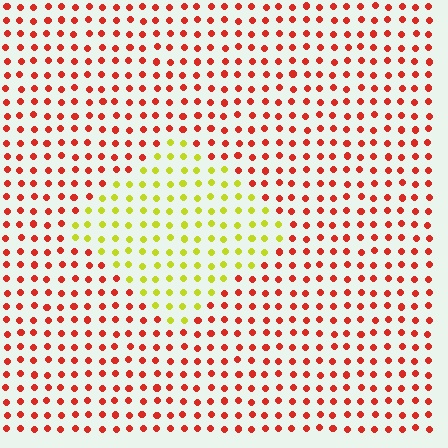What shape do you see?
I see a diamond.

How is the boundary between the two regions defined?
The boundary is defined purely by a slight shift in hue (about 66 degrees). Spacing, size, and orientation are identical on both sides.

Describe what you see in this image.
The image is filled with small red elements in a uniform arrangement. A diamond-shaped region is visible where the elements are tinted to a slightly different hue, forming a subtle color boundary.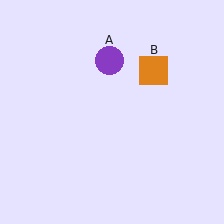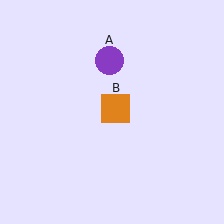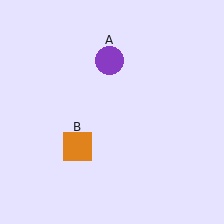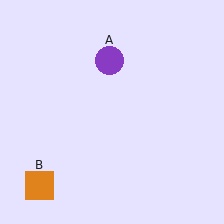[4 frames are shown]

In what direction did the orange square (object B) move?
The orange square (object B) moved down and to the left.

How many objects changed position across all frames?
1 object changed position: orange square (object B).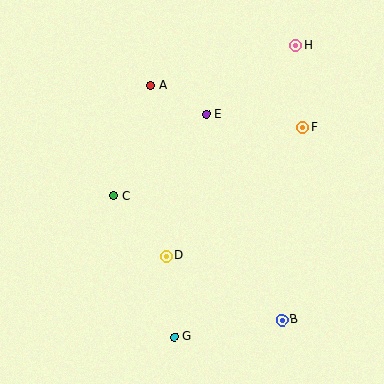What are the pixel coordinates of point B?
Point B is at (282, 320).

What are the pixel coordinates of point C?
Point C is at (114, 196).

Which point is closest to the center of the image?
Point D at (166, 256) is closest to the center.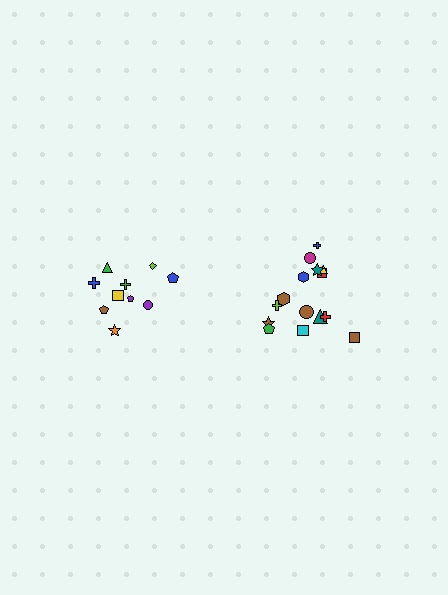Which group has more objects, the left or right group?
The right group.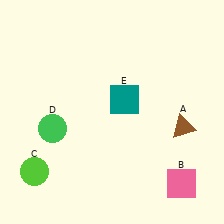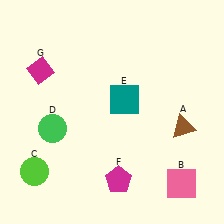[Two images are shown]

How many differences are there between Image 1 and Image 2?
There are 2 differences between the two images.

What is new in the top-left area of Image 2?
A magenta diamond (G) was added in the top-left area of Image 2.